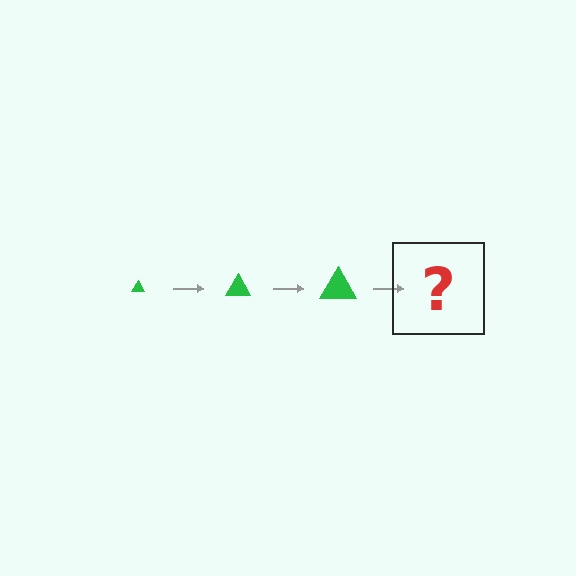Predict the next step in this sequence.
The next step is a green triangle, larger than the previous one.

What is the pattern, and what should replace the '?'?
The pattern is that the triangle gets progressively larger each step. The '?' should be a green triangle, larger than the previous one.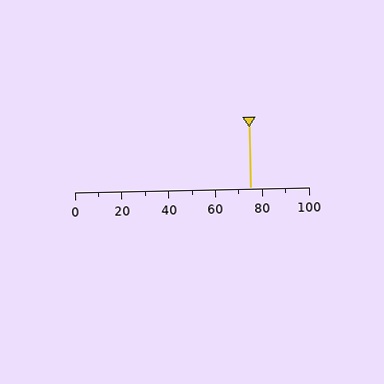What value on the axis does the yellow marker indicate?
The marker indicates approximately 75.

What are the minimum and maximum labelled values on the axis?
The axis runs from 0 to 100.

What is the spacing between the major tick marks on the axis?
The major ticks are spaced 20 apart.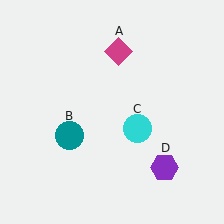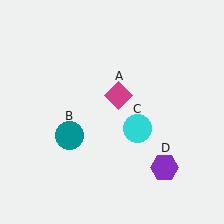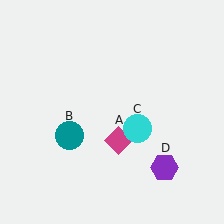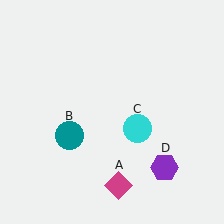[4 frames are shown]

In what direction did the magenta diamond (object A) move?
The magenta diamond (object A) moved down.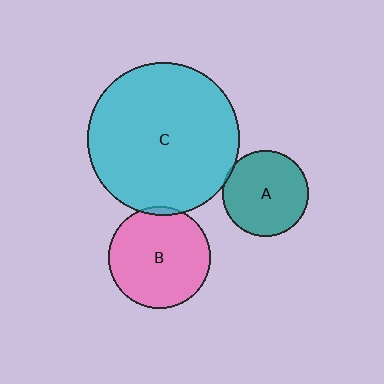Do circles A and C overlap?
Yes.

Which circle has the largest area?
Circle C (cyan).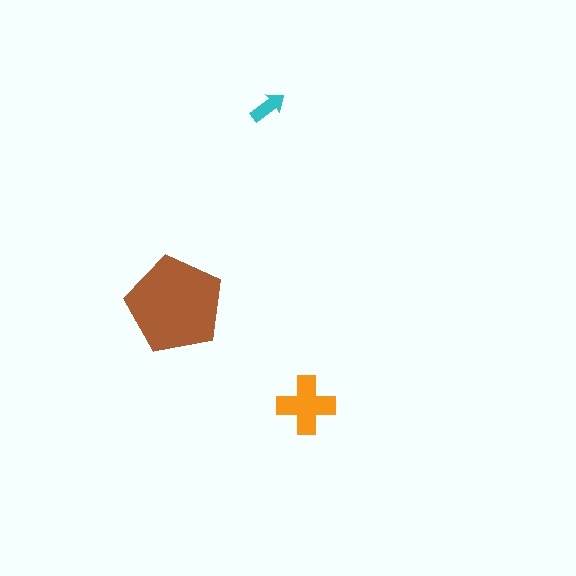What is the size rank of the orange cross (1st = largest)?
2nd.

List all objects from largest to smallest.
The brown pentagon, the orange cross, the cyan arrow.